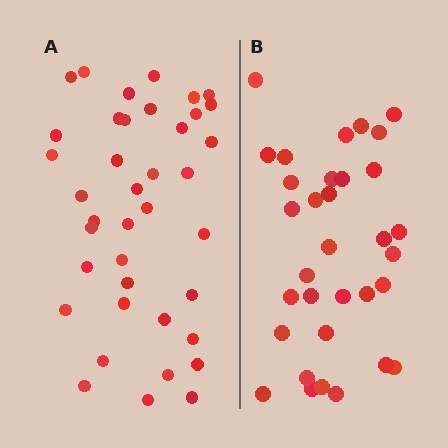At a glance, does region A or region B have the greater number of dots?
Region A (the left region) has more dots.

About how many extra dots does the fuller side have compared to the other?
Region A has about 6 more dots than region B.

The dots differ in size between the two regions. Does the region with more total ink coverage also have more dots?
No. Region B has more total ink coverage because its dots are larger, but region A actually contains more individual dots. Total area can be misleading — the number of items is what matters here.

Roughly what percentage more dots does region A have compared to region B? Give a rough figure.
About 20% more.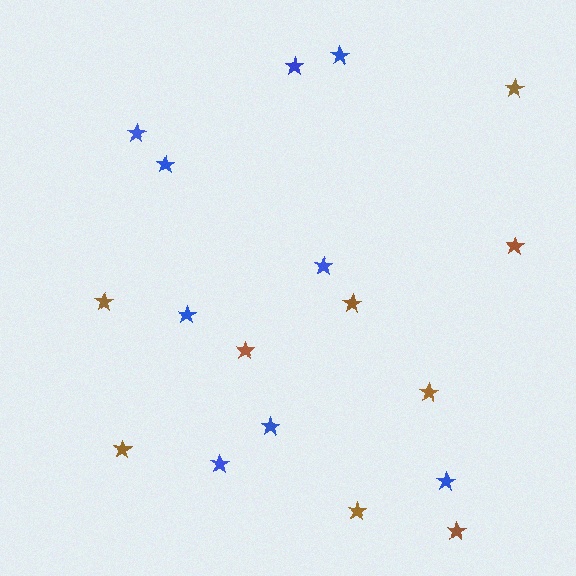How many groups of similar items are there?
There are 2 groups: one group of blue stars (9) and one group of brown stars (9).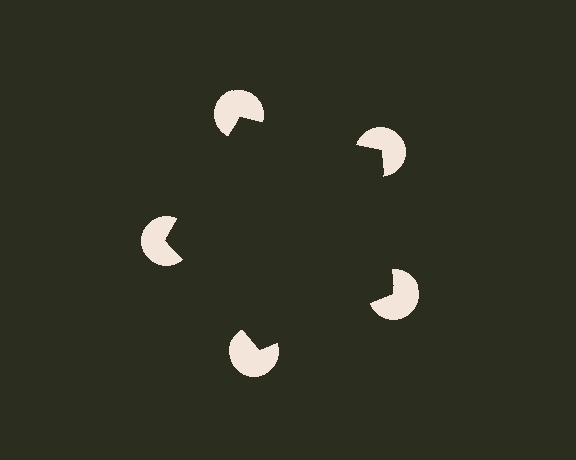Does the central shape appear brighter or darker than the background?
It typically appears slightly darker than the background, even though no actual brightness change is drawn.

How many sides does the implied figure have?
5 sides.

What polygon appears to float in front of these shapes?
An illusory pentagon — its edges are inferred from the aligned wedge cuts in the pac-man discs, not physically drawn.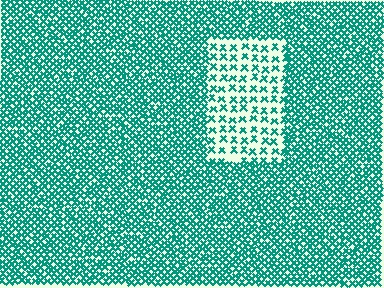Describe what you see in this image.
The image contains small teal elements arranged at two different densities. A rectangle-shaped region is visible where the elements are less densely packed than the surrounding area.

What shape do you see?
I see a rectangle.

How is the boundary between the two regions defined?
The boundary is defined by a change in element density (approximately 2.6x ratio). All elements are the same color, size, and shape.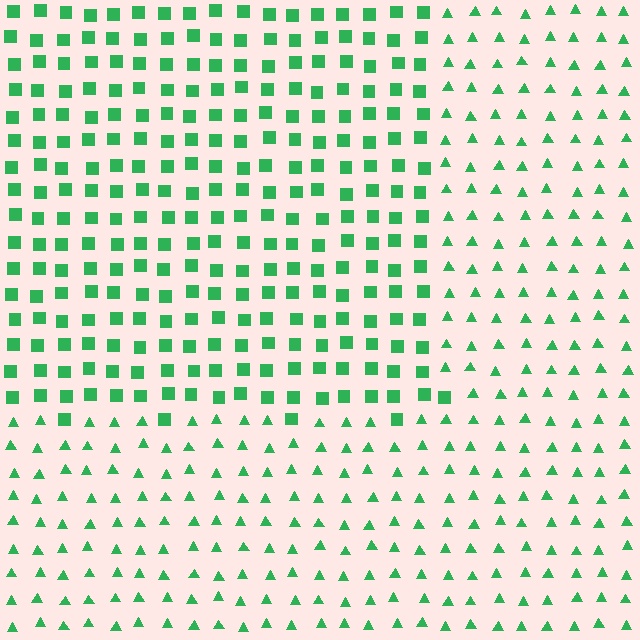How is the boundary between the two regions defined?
The boundary is defined by a change in element shape: squares inside vs. triangles outside. All elements share the same color and spacing.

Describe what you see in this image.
The image is filled with small green elements arranged in a uniform grid. A rectangle-shaped region contains squares, while the surrounding area contains triangles. The boundary is defined purely by the change in element shape.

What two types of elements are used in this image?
The image uses squares inside the rectangle region and triangles outside it.